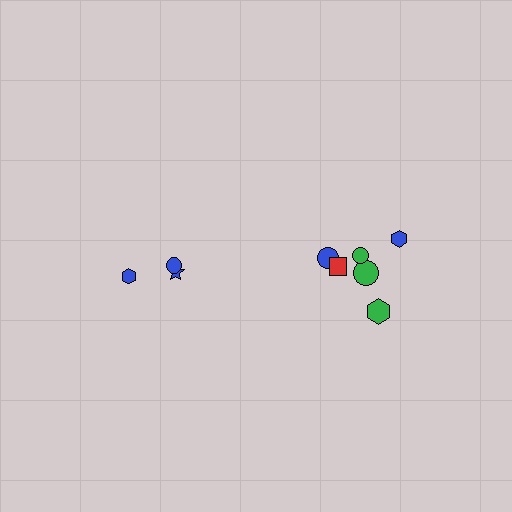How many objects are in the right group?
There are 6 objects.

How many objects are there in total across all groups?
There are 9 objects.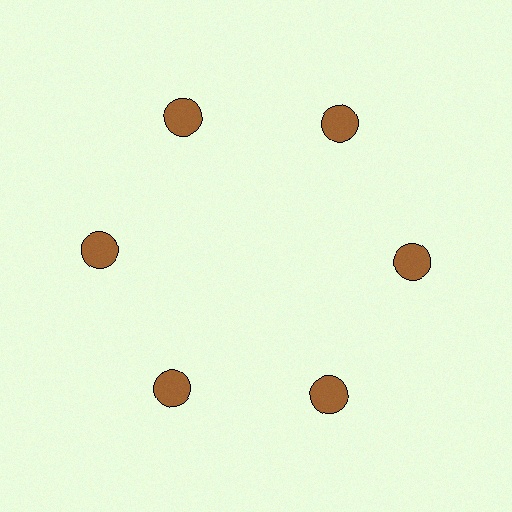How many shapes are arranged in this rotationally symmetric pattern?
There are 6 shapes, arranged in 6 groups of 1.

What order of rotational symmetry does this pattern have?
This pattern has 6-fold rotational symmetry.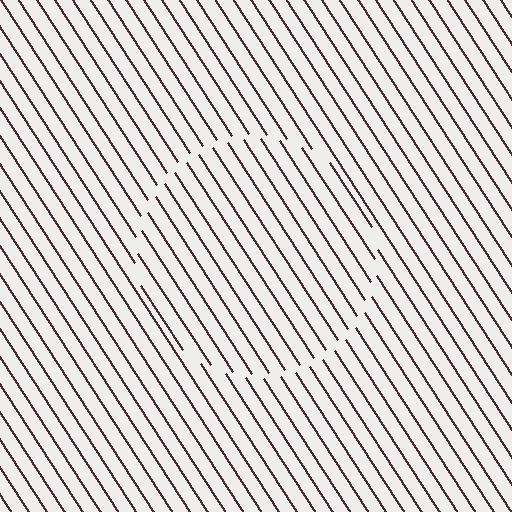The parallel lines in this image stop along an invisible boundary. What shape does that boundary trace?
An illusory circle. The interior of the shape contains the same grating, shifted by half a period — the contour is defined by the phase discontinuity where line-ends from the inner and outer gratings abut.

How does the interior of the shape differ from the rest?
The interior of the shape contains the same grating, shifted by half a period — the contour is defined by the phase discontinuity where line-ends from the inner and outer gratings abut.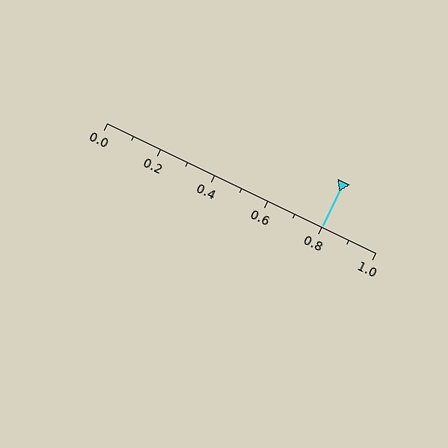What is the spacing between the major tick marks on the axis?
The major ticks are spaced 0.2 apart.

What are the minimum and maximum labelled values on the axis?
The axis runs from 0.0 to 1.0.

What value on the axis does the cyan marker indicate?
The marker indicates approximately 0.8.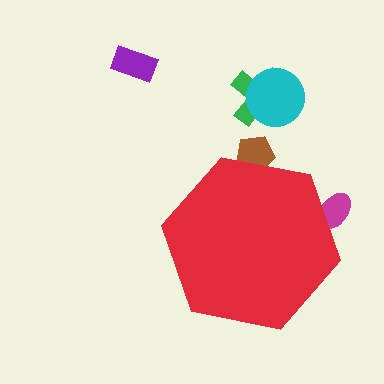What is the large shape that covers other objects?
A red hexagon.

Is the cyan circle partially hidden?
No, the cyan circle is fully visible.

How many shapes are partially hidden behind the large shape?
2 shapes are partially hidden.